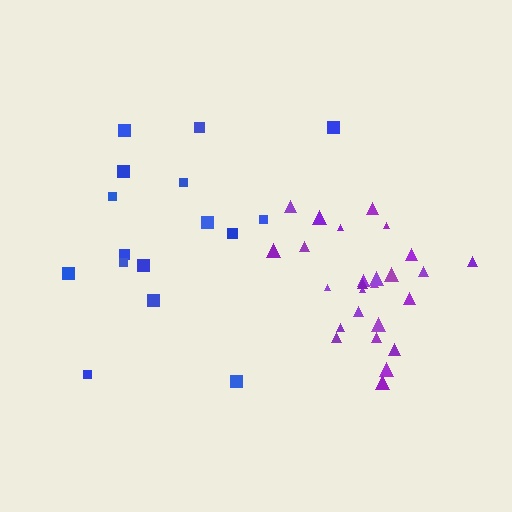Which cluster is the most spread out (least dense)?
Blue.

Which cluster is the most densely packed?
Purple.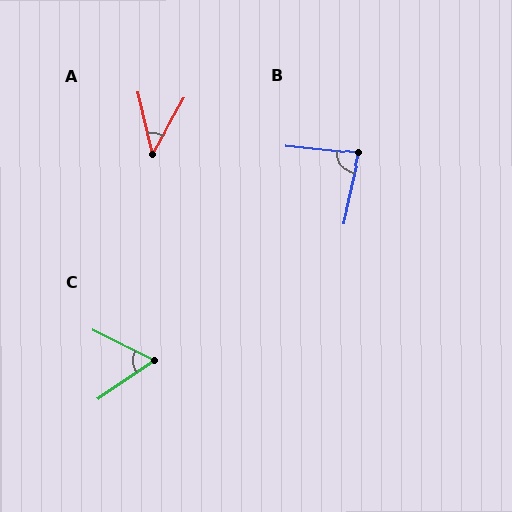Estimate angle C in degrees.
Approximately 61 degrees.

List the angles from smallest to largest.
A (43°), C (61°), B (83°).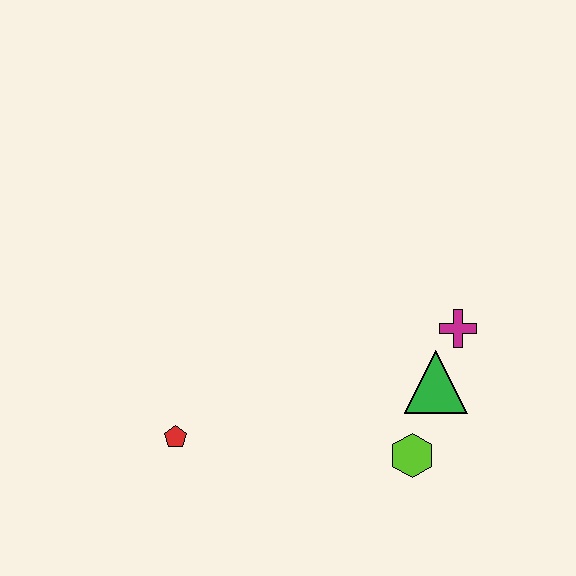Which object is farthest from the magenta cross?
The red pentagon is farthest from the magenta cross.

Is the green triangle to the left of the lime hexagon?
No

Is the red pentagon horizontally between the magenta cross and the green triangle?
No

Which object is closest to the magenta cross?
The green triangle is closest to the magenta cross.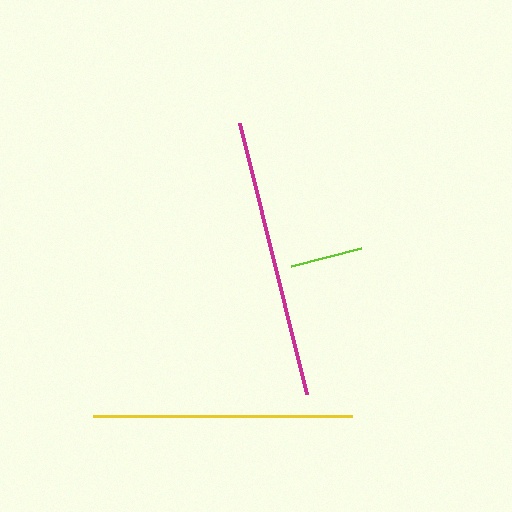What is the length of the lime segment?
The lime segment is approximately 72 pixels long.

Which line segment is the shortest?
The lime line is the shortest at approximately 72 pixels.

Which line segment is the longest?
The magenta line is the longest at approximately 279 pixels.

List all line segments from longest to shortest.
From longest to shortest: magenta, yellow, lime.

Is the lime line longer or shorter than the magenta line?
The magenta line is longer than the lime line.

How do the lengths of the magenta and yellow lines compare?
The magenta and yellow lines are approximately the same length.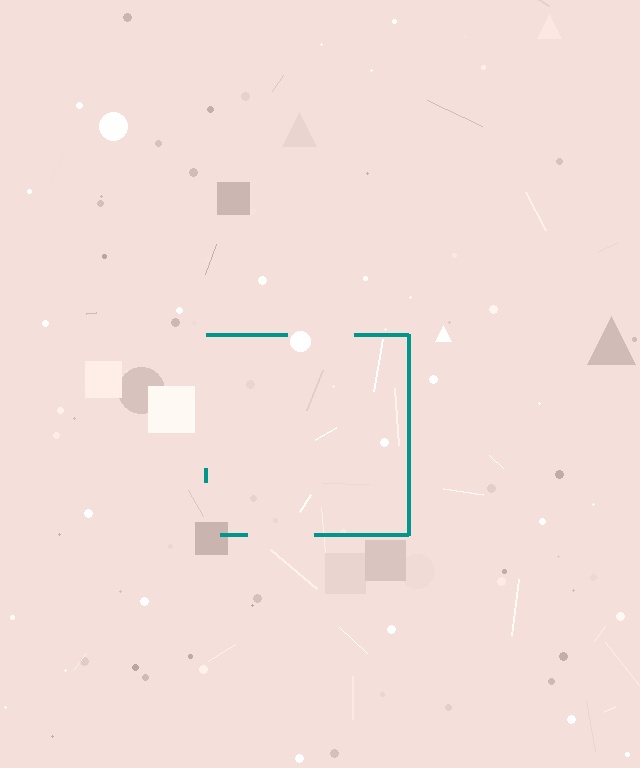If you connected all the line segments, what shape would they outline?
They would outline a square.